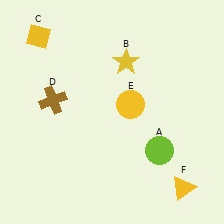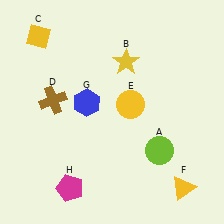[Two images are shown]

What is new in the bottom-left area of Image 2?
A magenta pentagon (H) was added in the bottom-left area of Image 2.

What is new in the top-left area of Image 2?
A blue hexagon (G) was added in the top-left area of Image 2.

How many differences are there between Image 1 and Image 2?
There are 2 differences between the two images.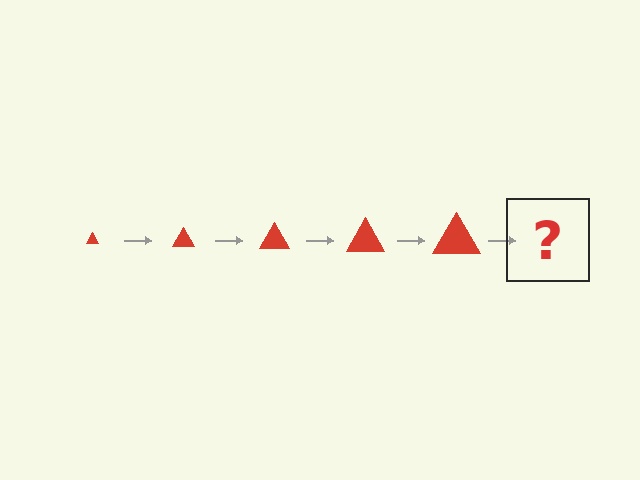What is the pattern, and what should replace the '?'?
The pattern is that the triangle gets progressively larger each step. The '?' should be a red triangle, larger than the previous one.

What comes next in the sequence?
The next element should be a red triangle, larger than the previous one.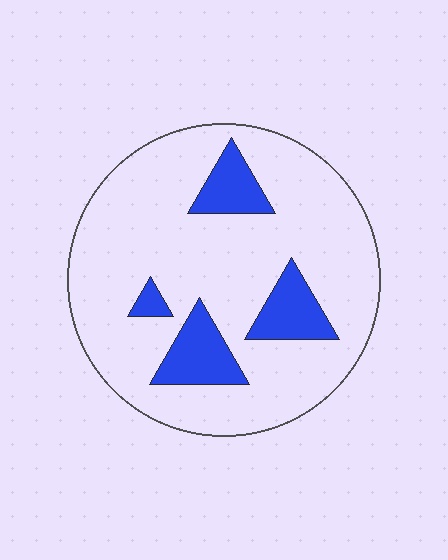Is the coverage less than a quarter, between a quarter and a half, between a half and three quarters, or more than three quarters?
Less than a quarter.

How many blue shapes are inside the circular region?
4.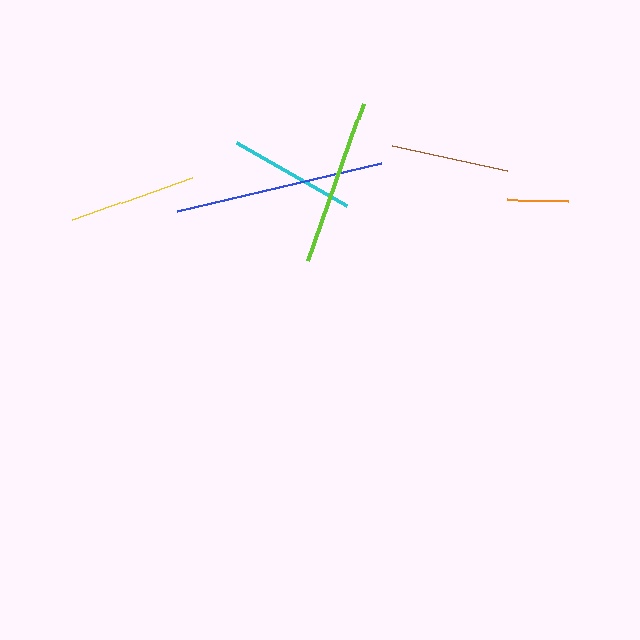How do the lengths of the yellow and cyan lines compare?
The yellow and cyan lines are approximately the same length.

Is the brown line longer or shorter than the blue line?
The blue line is longer than the brown line.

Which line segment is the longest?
The blue line is the longest at approximately 209 pixels.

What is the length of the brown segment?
The brown segment is approximately 118 pixels long.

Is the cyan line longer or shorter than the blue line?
The blue line is longer than the cyan line.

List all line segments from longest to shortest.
From longest to shortest: blue, lime, yellow, cyan, brown, orange.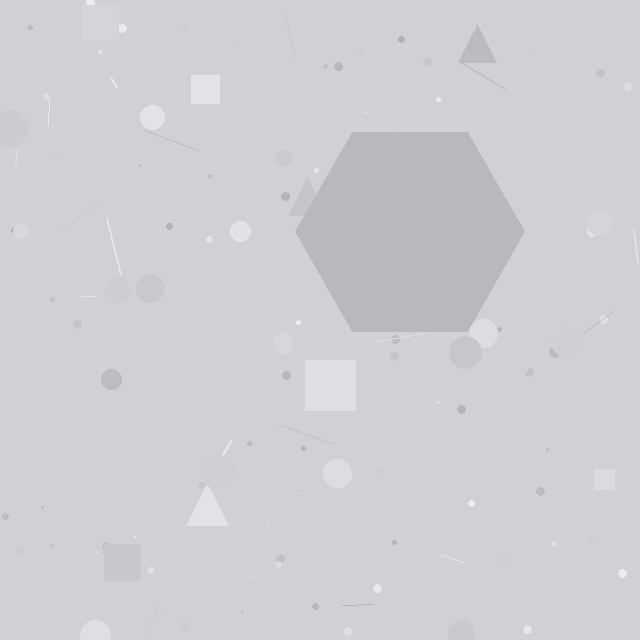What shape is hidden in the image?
A hexagon is hidden in the image.